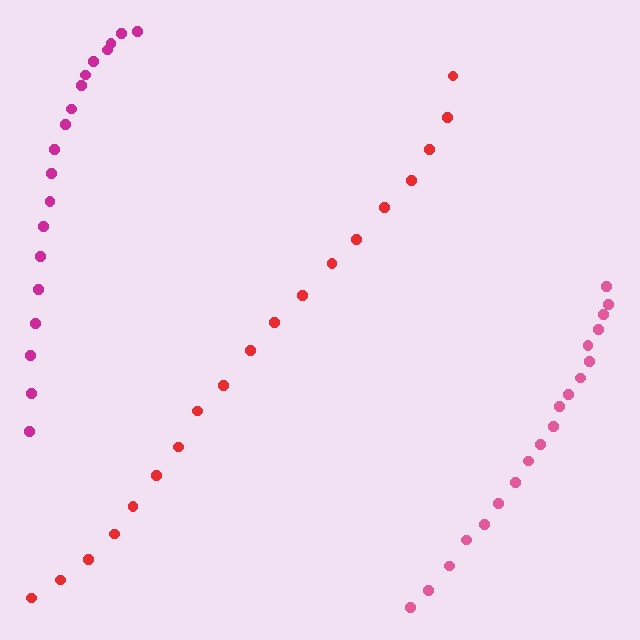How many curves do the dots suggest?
There are 3 distinct paths.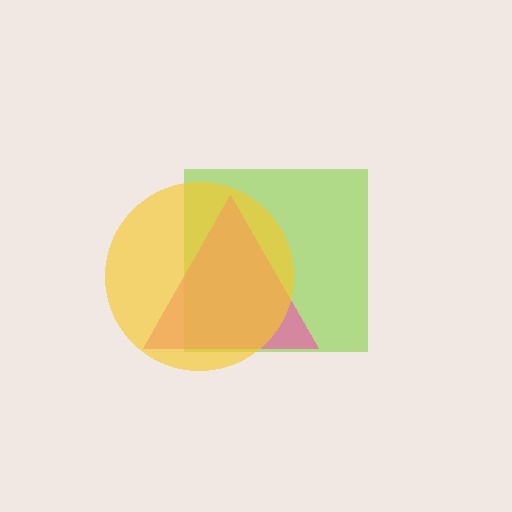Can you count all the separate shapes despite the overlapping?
Yes, there are 3 separate shapes.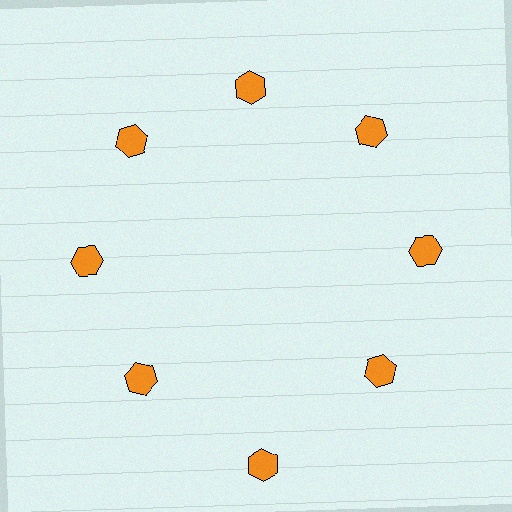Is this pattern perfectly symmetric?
No. The 8 orange hexagons are arranged in a ring, but one element near the 6 o'clock position is pushed outward from the center, breaking the 8-fold rotational symmetry.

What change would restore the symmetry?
The symmetry would be restored by moving it inward, back onto the ring so that all 8 hexagons sit at equal angles and equal distance from the center.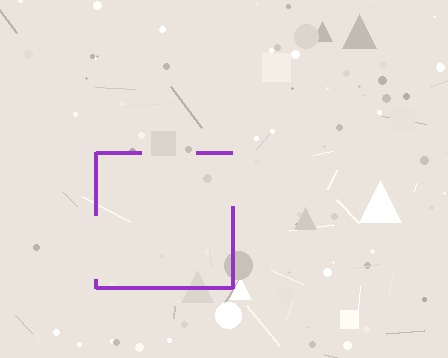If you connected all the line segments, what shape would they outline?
They would outline a square.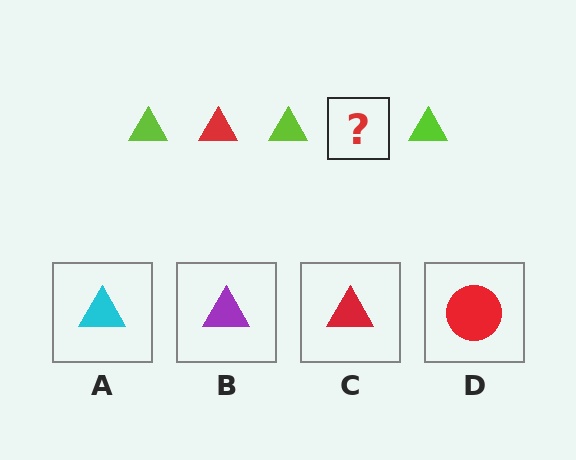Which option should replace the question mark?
Option C.